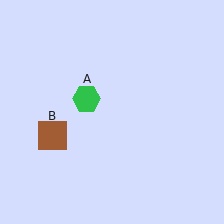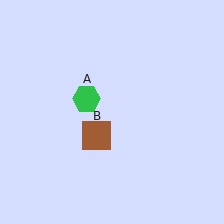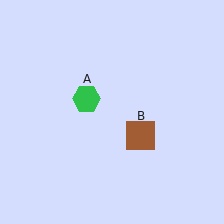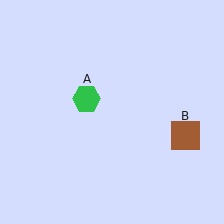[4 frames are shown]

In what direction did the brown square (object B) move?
The brown square (object B) moved right.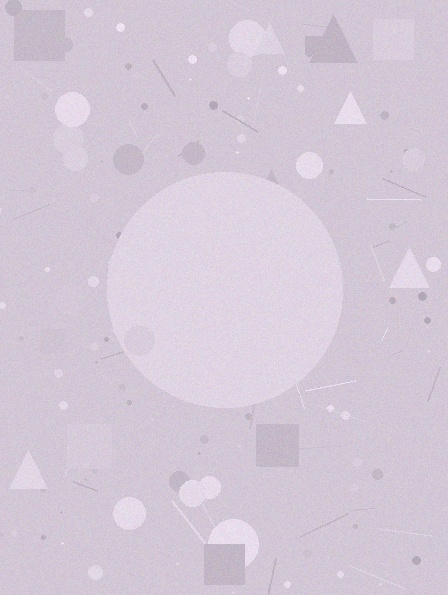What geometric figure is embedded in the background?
A circle is embedded in the background.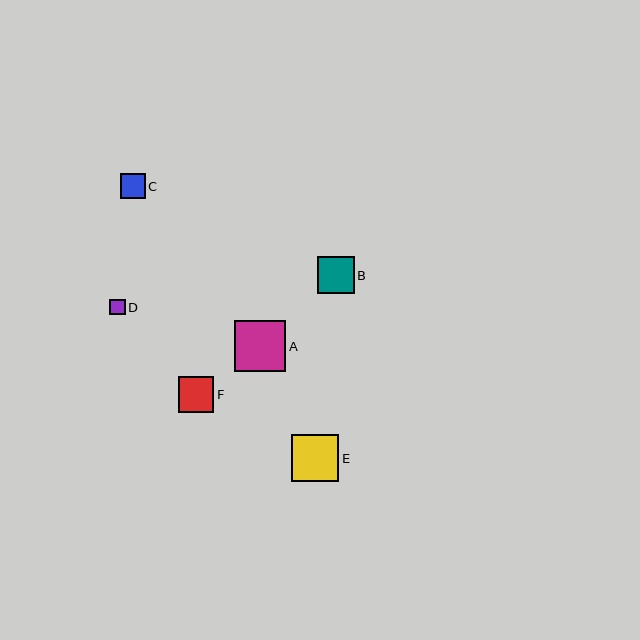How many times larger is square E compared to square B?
Square E is approximately 1.3 times the size of square B.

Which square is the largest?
Square A is the largest with a size of approximately 51 pixels.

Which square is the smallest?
Square D is the smallest with a size of approximately 15 pixels.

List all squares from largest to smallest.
From largest to smallest: A, E, B, F, C, D.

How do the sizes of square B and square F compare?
Square B and square F are approximately the same size.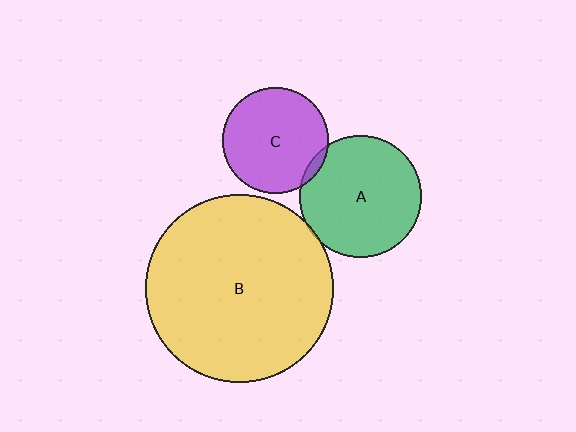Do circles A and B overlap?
Yes.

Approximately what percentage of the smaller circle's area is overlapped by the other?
Approximately 5%.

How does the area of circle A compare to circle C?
Approximately 1.3 times.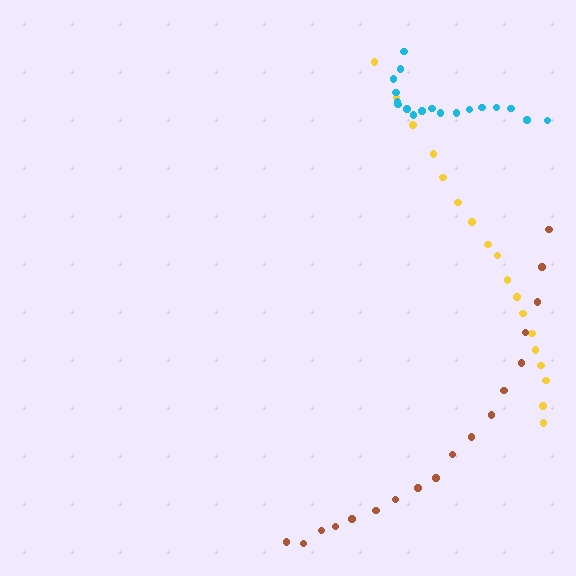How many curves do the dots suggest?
There are 3 distinct paths.